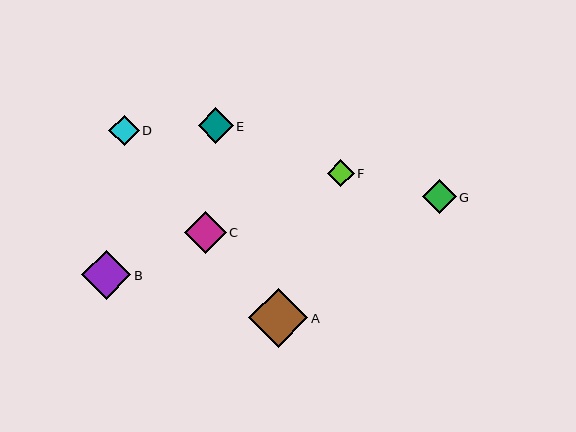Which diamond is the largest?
Diamond A is the largest with a size of approximately 59 pixels.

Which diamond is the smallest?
Diamond F is the smallest with a size of approximately 27 pixels.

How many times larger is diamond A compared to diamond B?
Diamond A is approximately 1.2 times the size of diamond B.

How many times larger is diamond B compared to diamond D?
Diamond B is approximately 1.6 times the size of diamond D.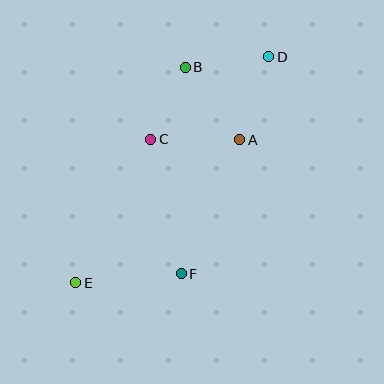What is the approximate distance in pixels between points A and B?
The distance between A and B is approximately 91 pixels.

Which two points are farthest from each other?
Points D and E are farthest from each other.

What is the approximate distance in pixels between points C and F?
The distance between C and F is approximately 138 pixels.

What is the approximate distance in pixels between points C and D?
The distance between C and D is approximately 144 pixels.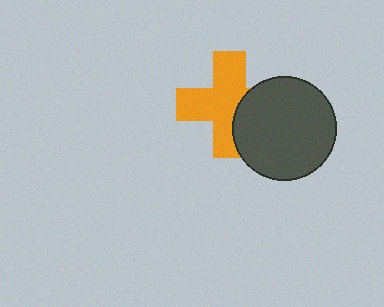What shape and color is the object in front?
The object in front is a dark gray circle.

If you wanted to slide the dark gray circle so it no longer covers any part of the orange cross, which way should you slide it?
Slide it right — that is the most direct way to separate the two shapes.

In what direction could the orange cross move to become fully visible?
The orange cross could move left. That would shift it out from behind the dark gray circle entirely.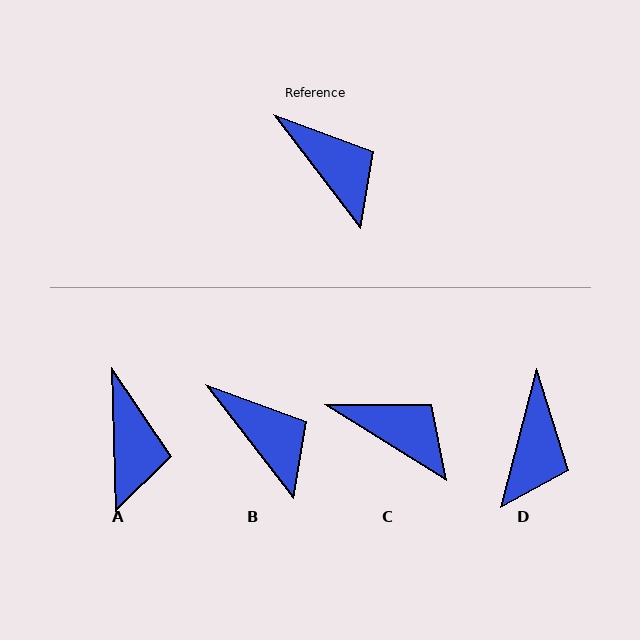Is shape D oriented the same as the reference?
No, it is off by about 52 degrees.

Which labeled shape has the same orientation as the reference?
B.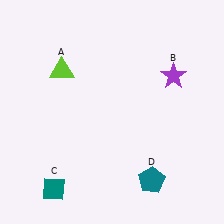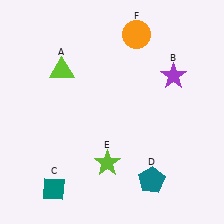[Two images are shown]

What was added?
A lime star (E), an orange circle (F) were added in Image 2.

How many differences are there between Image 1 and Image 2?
There are 2 differences between the two images.